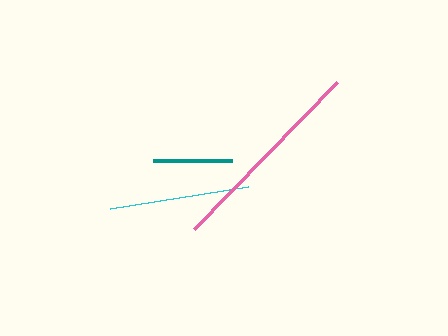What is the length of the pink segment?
The pink segment is approximately 206 pixels long.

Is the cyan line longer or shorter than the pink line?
The pink line is longer than the cyan line.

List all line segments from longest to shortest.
From longest to shortest: pink, cyan, teal.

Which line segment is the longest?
The pink line is the longest at approximately 206 pixels.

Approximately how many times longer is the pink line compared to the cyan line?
The pink line is approximately 1.5 times the length of the cyan line.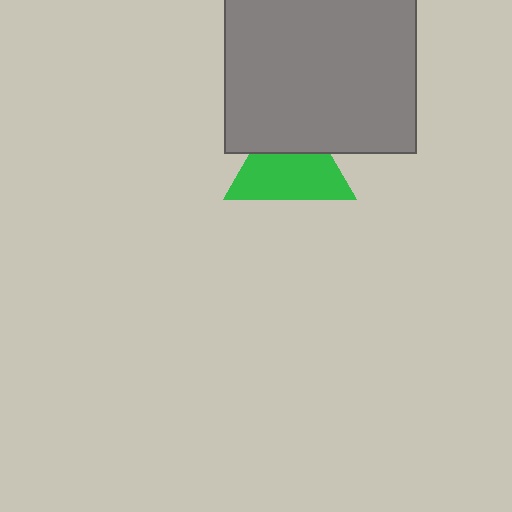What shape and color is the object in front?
The object in front is a gray square.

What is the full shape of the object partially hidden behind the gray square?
The partially hidden object is a green triangle.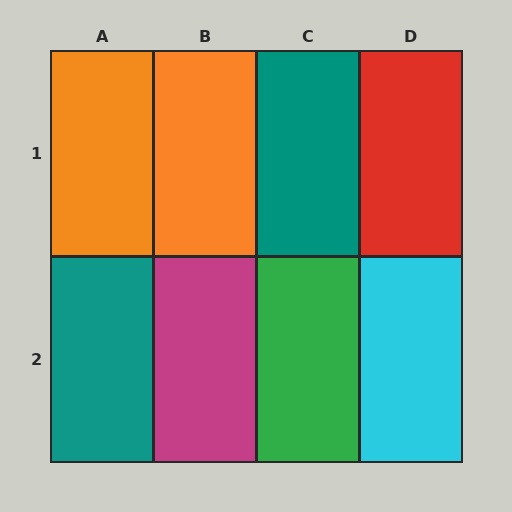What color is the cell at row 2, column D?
Cyan.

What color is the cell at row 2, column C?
Green.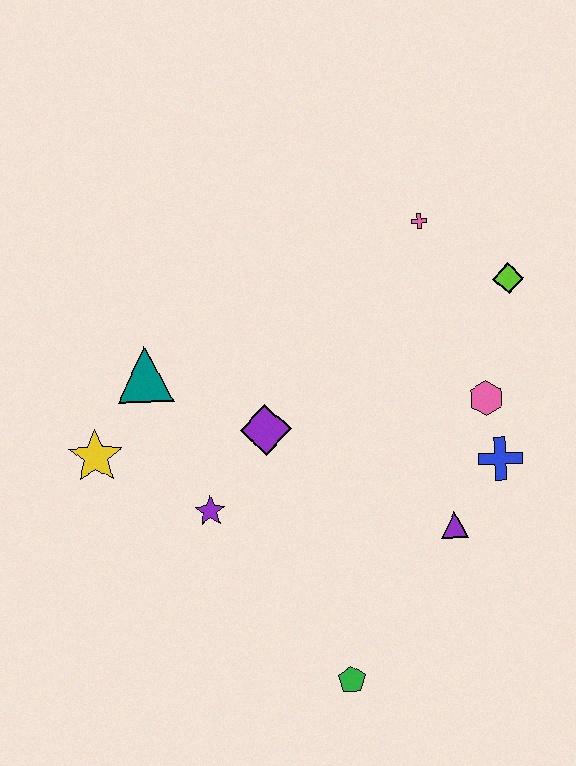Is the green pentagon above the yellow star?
No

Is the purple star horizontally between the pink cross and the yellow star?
Yes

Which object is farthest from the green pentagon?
The pink cross is farthest from the green pentagon.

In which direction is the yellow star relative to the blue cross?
The yellow star is to the left of the blue cross.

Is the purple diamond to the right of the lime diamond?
No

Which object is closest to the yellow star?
The teal triangle is closest to the yellow star.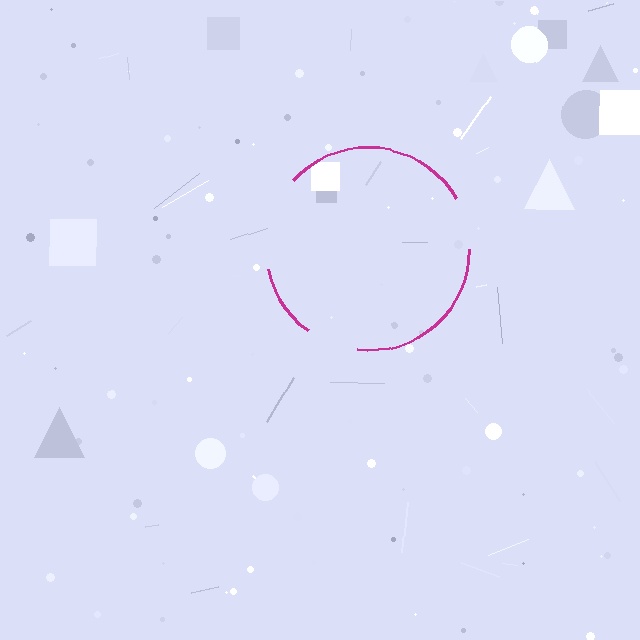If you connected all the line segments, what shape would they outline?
They would outline a circle.